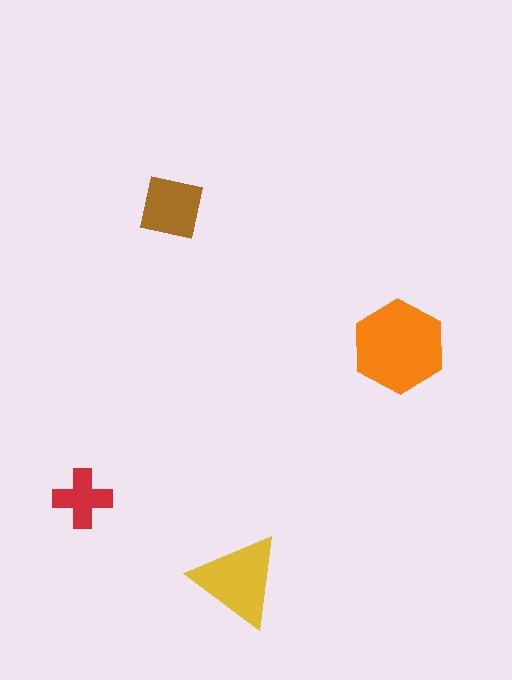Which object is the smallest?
The red cross.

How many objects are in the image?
There are 4 objects in the image.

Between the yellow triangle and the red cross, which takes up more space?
The yellow triangle.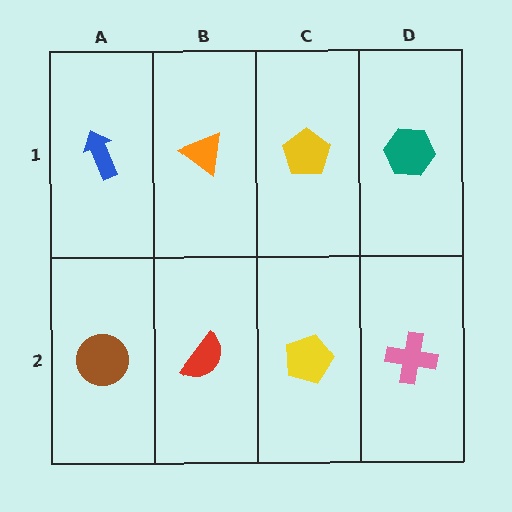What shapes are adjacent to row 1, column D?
A pink cross (row 2, column D), a yellow pentagon (row 1, column C).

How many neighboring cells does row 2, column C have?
3.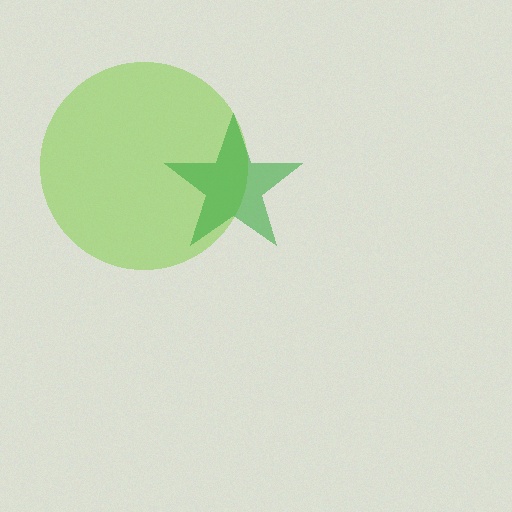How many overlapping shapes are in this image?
There are 2 overlapping shapes in the image.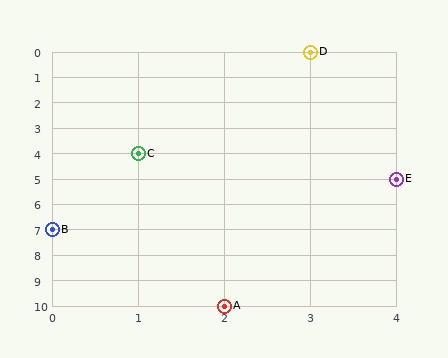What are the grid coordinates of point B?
Point B is at grid coordinates (0, 7).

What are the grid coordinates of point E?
Point E is at grid coordinates (4, 5).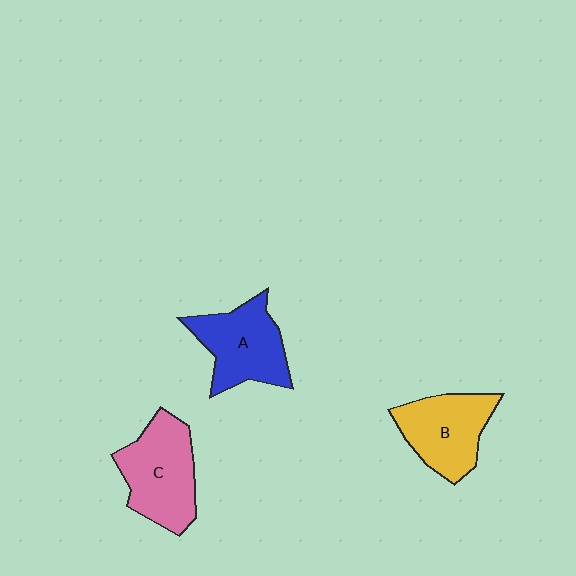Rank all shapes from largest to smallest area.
From largest to smallest: C (pink), A (blue), B (yellow).